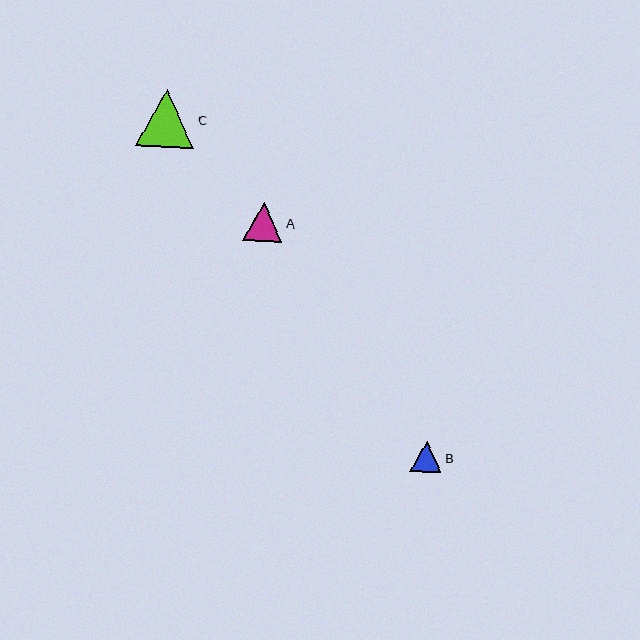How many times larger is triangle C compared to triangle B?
Triangle C is approximately 1.9 times the size of triangle B.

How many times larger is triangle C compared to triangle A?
Triangle C is approximately 1.5 times the size of triangle A.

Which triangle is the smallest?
Triangle B is the smallest with a size of approximately 31 pixels.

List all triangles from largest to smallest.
From largest to smallest: C, A, B.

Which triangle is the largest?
Triangle C is the largest with a size of approximately 58 pixels.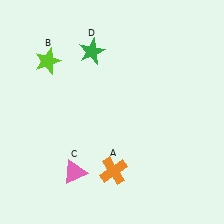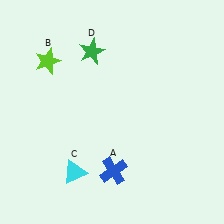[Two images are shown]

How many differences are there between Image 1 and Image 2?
There are 2 differences between the two images.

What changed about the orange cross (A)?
In Image 1, A is orange. In Image 2, it changed to blue.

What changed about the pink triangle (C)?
In Image 1, C is pink. In Image 2, it changed to cyan.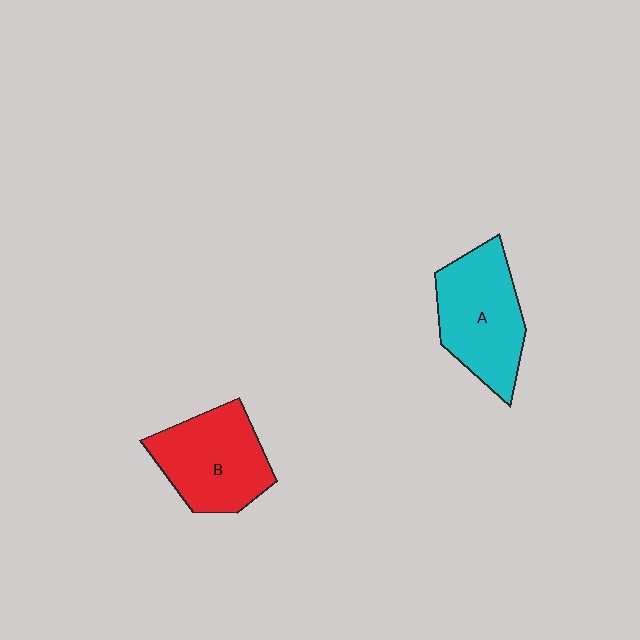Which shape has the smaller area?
Shape B (red).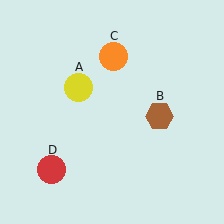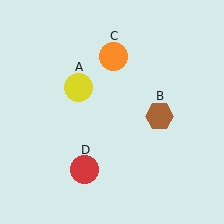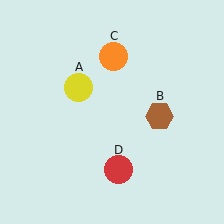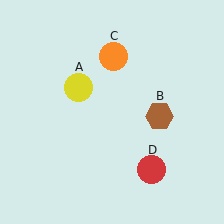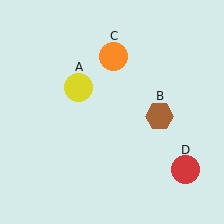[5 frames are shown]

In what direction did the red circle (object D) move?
The red circle (object D) moved right.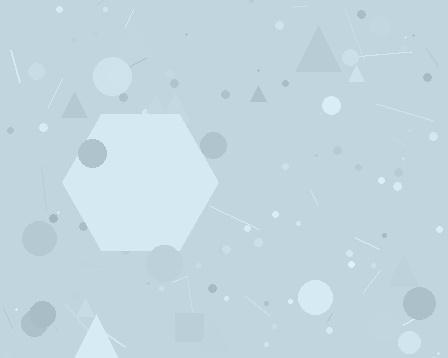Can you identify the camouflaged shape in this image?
The camouflaged shape is a hexagon.